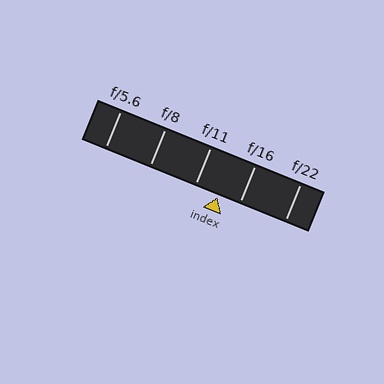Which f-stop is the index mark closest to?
The index mark is closest to f/16.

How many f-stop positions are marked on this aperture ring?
There are 5 f-stop positions marked.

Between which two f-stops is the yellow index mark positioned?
The index mark is between f/11 and f/16.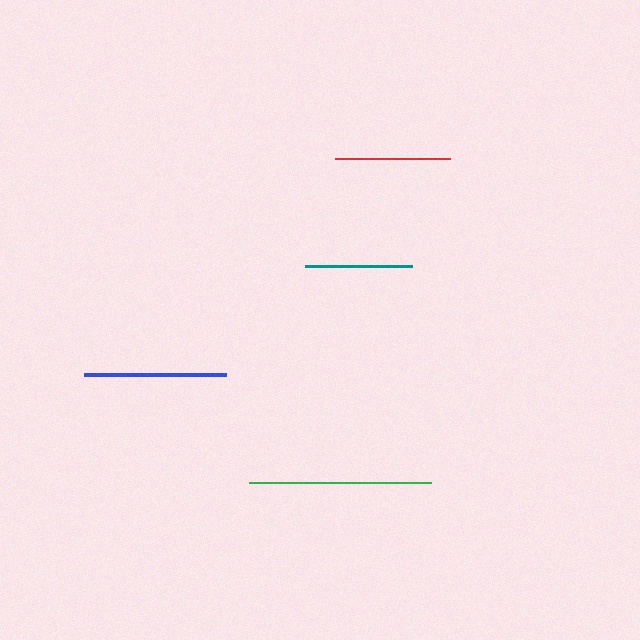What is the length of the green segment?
The green segment is approximately 183 pixels long.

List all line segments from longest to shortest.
From longest to shortest: green, blue, red, teal.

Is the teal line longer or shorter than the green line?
The green line is longer than the teal line.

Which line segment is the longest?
The green line is the longest at approximately 183 pixels.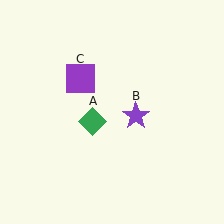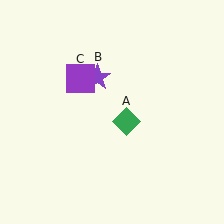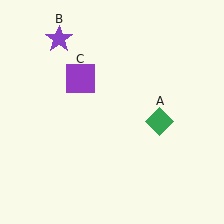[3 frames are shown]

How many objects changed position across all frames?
2 objects changed position: green diamond (object A), purple star (object B).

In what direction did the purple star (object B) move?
The purple star (object B) moved up and to the left.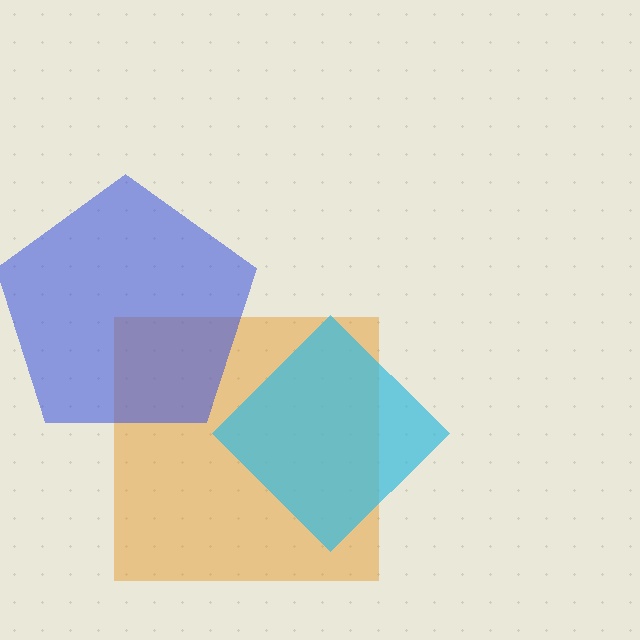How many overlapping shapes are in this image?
There are 3 overlapping shapes in the image.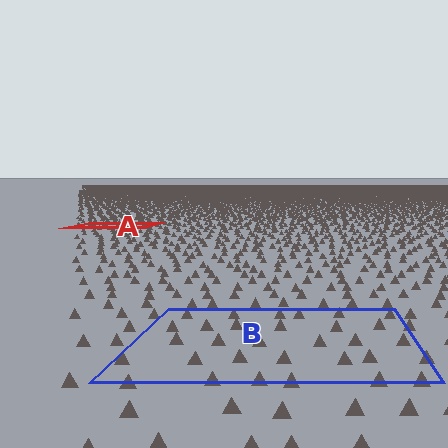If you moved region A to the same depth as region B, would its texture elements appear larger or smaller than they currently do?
They would appear larger. At a closer depth, the same texture elements are projected at a bigger on-screen size.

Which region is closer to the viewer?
Region B is closer. The texture elements there are larger and more spread out.